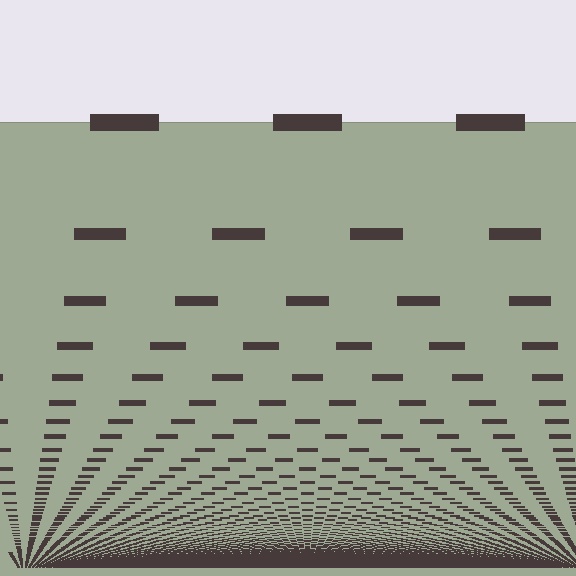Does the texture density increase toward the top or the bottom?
Density increases toward the bottom.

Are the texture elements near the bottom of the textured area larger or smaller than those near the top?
Smaller. The gradient is inverted — elements near the bottom are smaller and denser.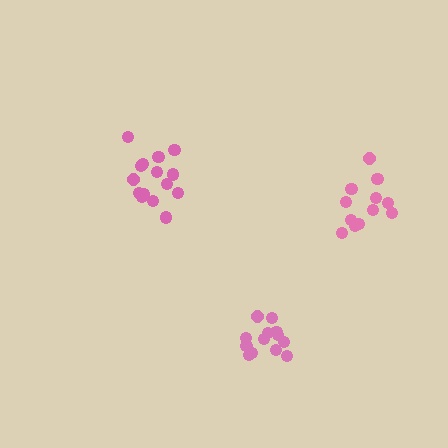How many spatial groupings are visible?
There are 3 spatial groupings.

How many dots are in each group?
Group 1: 13 dots, Group 2: 12 dots, Group 3: 15 dots (40 total).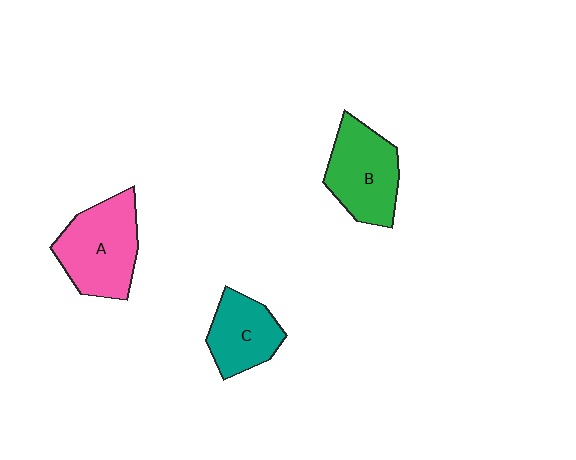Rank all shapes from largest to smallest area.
From largest to smallest: A (pink), B (green), C (teal).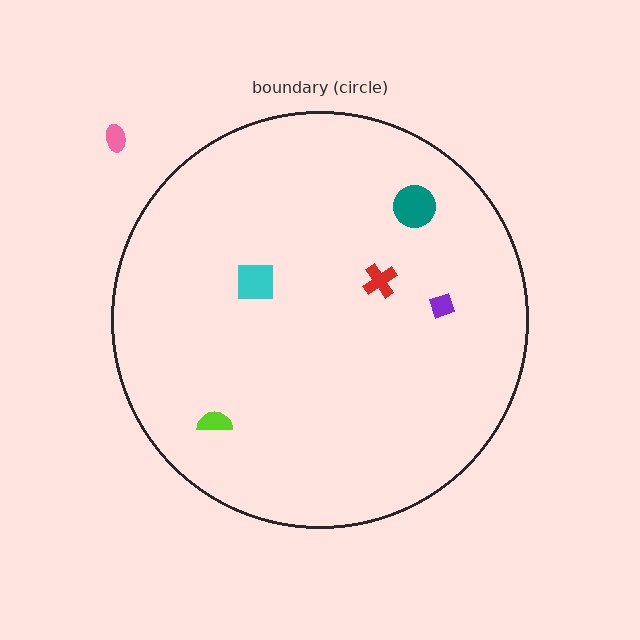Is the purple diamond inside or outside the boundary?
Inside.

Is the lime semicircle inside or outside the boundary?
Inside.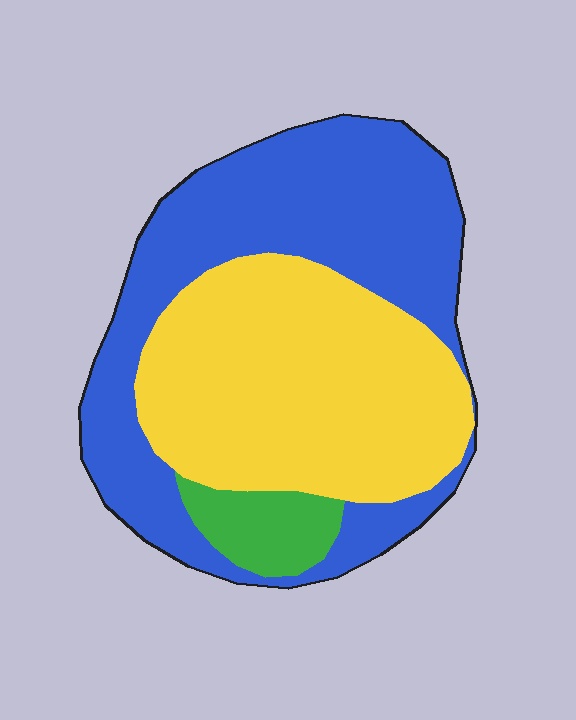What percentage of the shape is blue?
Blue covers roughly 50% of the shape.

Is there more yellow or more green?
Yellow.